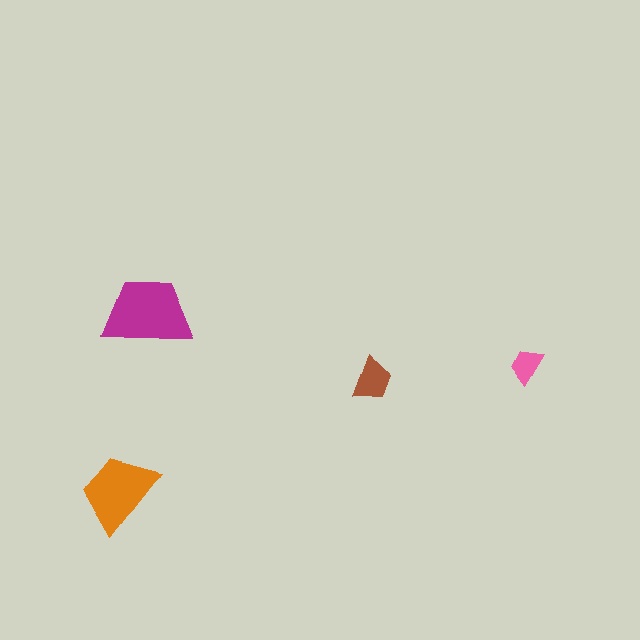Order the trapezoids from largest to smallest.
the magenta one, the orange one, the brown one, the pink one.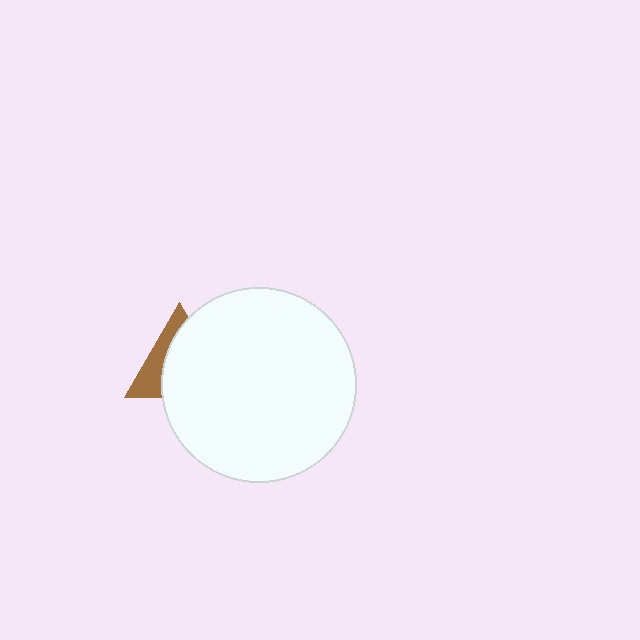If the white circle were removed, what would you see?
You would see the complete brown triangle.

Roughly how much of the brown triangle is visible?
A small part of it is visible (roughly 35%).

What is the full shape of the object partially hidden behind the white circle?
The partially hidden object is a brown triangle.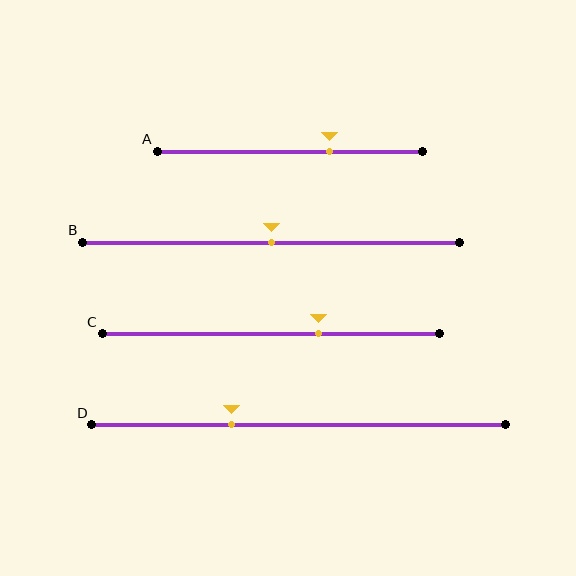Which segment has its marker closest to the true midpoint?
Segment B has its marker closest to the true midpoint.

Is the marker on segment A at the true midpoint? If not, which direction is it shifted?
No, the marker on segment A is shifted to the right by about 15% of the segment length.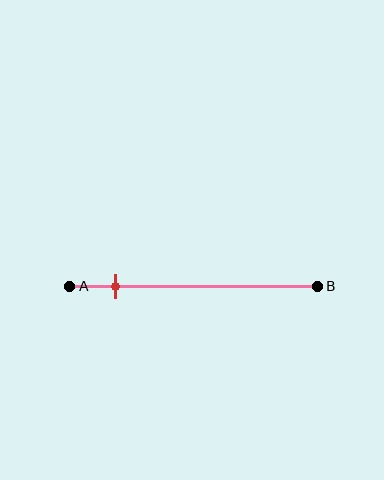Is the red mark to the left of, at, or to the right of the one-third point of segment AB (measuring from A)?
The red mark is to the left of the one-third point of segment AB.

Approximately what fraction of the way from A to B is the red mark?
The red mark is approximately 20% of the way from A to B.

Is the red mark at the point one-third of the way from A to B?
No, the mark is at about 20% from A, not at the 33% one-third point.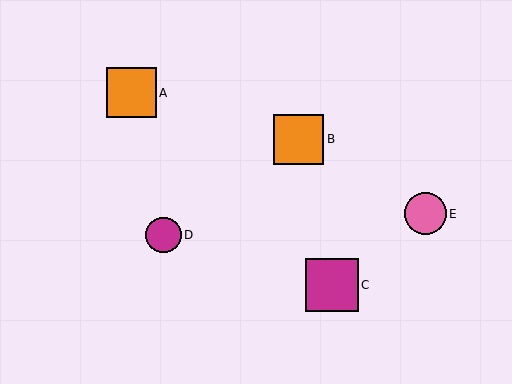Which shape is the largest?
The magenta square (labeled C) is the largest.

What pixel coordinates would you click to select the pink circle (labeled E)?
Click at (425, 214) to select the pink circle E.